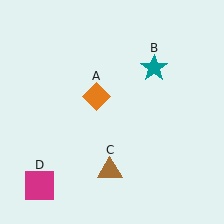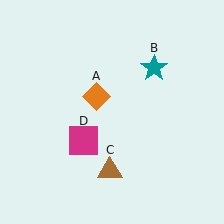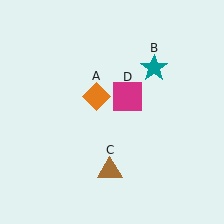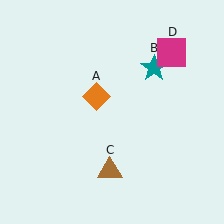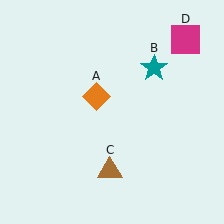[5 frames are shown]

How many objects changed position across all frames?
1 object changed position: magenta square (object D).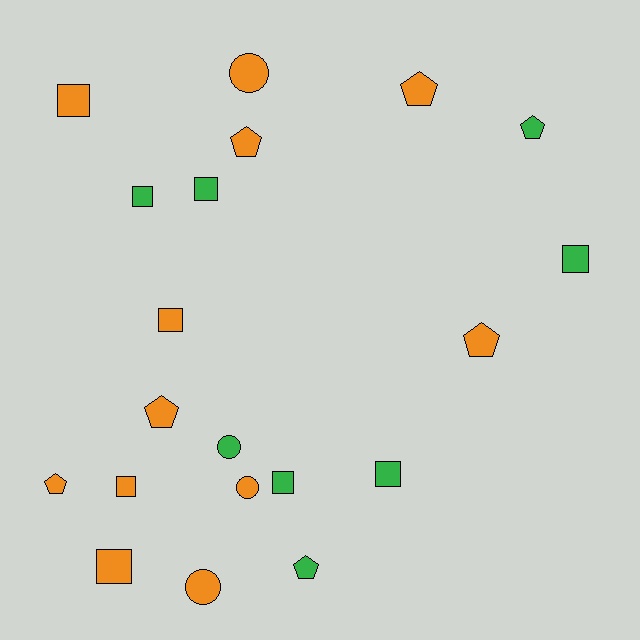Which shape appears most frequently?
Square, with 9 objects.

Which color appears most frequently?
Orange, with 12 objects.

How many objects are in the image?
There are 20 objects.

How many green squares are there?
There are 5 green squares.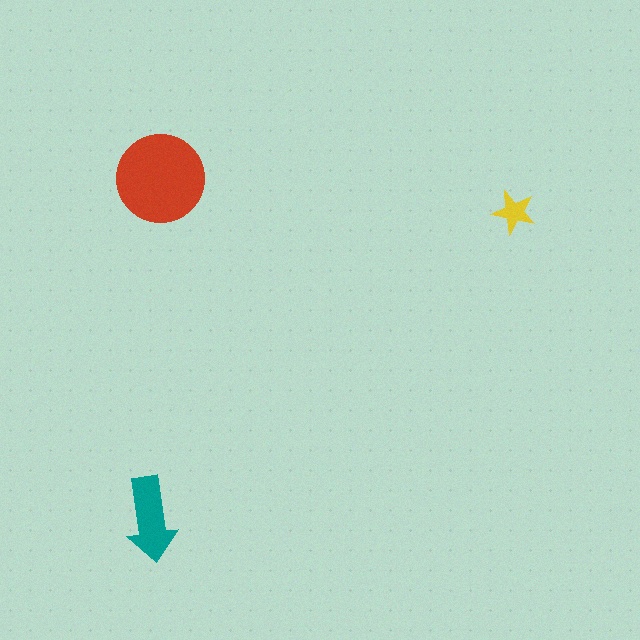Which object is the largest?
The red circle.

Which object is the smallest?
The yellow star.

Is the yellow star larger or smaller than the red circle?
Smaller.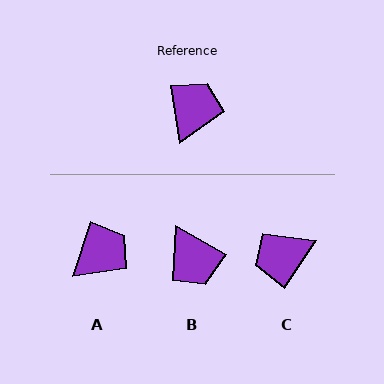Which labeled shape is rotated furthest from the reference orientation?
C, about 138 degrees away.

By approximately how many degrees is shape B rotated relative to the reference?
Approximately 128 degrees clockwise.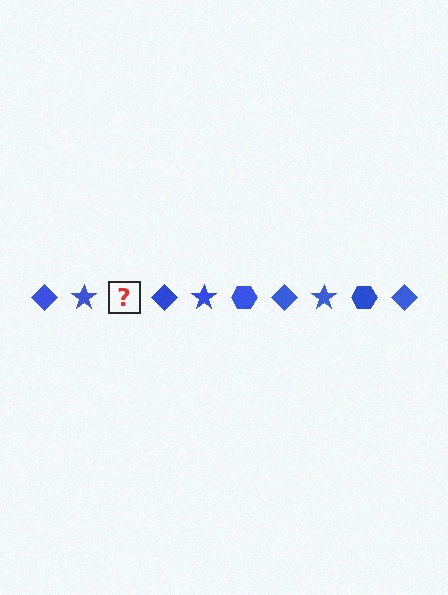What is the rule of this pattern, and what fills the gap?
The rule is that the pattern cycles through diamond, star, hexagon shapes in blue. The gap should be filled with a blue hexagon.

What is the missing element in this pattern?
The missing element is a blue hexagon.